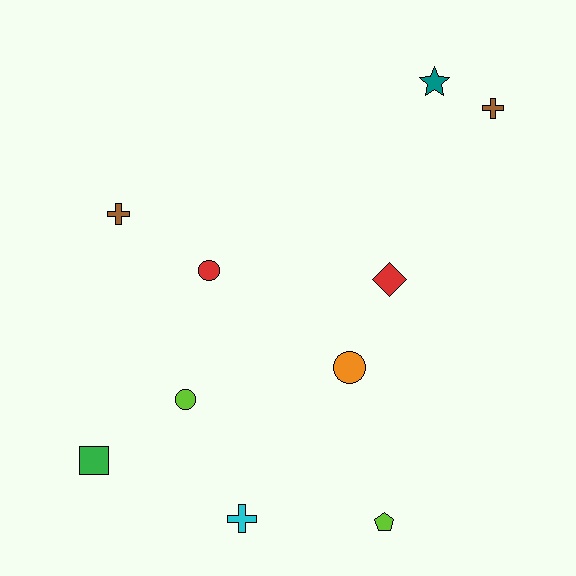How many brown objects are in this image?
There are 2 brown objects.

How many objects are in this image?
There are 10 objects.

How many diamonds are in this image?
There is 1 diamond.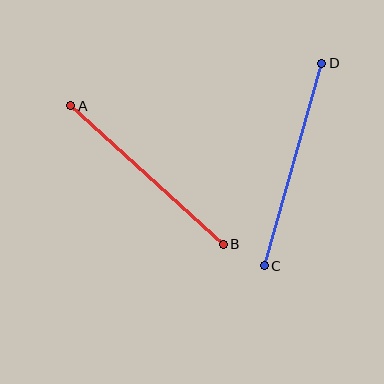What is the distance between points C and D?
The distance is approximately 211 pixels.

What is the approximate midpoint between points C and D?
The midpoint is at approximately (293, 164) pixels.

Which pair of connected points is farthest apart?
Points C and D are farthest apart.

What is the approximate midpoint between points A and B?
The midpoint is at approximately (147, 175) pixels.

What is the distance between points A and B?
The distance is approximately 206 pixels.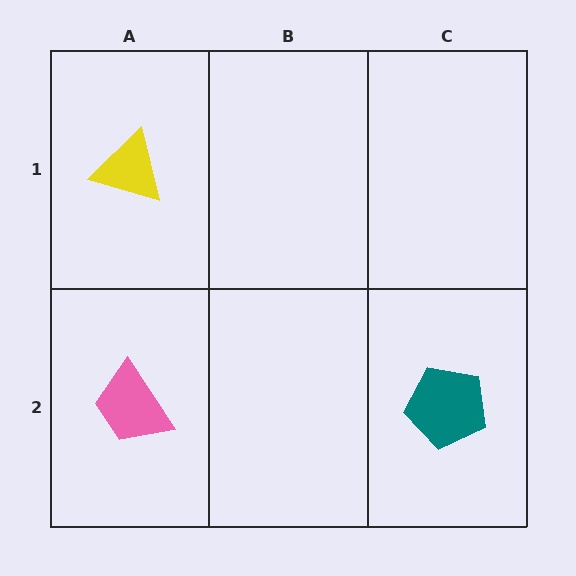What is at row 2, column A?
A pink trapezoid.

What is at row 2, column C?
A teal pentagon.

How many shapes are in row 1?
1 shape.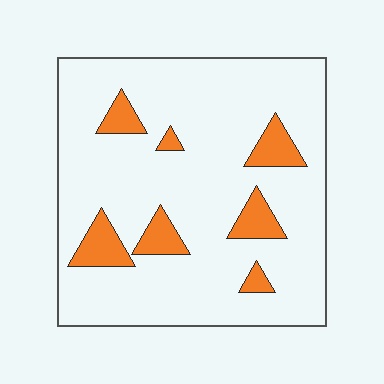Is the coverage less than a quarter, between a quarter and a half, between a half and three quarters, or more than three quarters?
Less than a quarter.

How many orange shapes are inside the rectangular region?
7.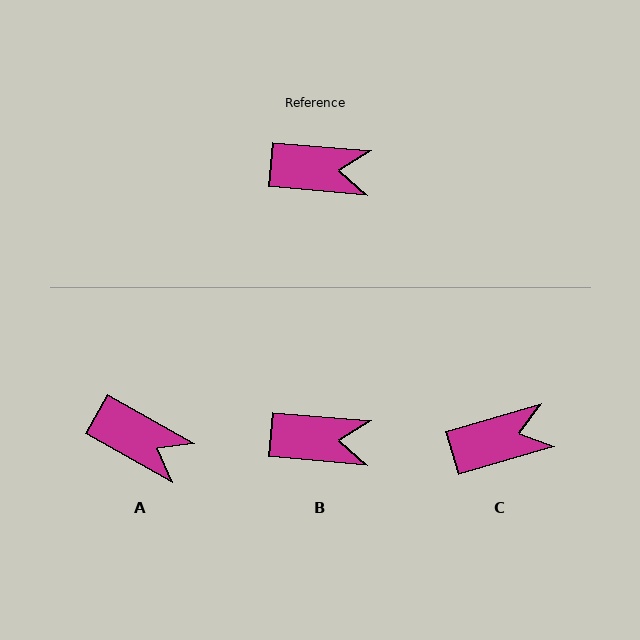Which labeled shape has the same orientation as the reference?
B.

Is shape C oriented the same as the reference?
No, it is off by about 21 degrees.